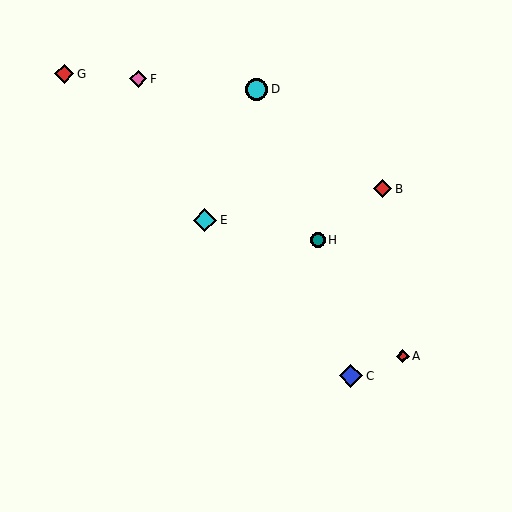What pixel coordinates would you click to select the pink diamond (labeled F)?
Click at (138, 79) to select the pink diamond F.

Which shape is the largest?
The cyan diamond (labeled E) is the largest.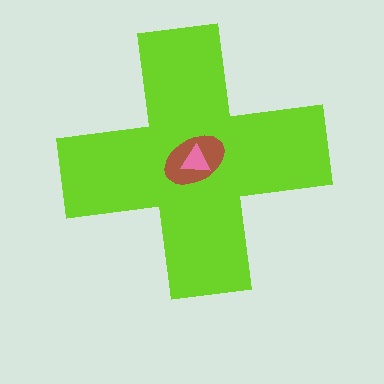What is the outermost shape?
The lime cross.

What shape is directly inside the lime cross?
The brown ellipse.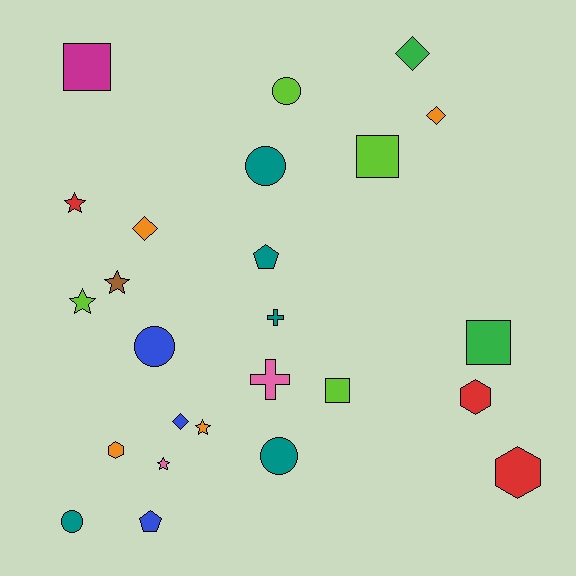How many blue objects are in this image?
There are 3 blue objects.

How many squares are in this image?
There are 4 squares.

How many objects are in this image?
There are 25 objects.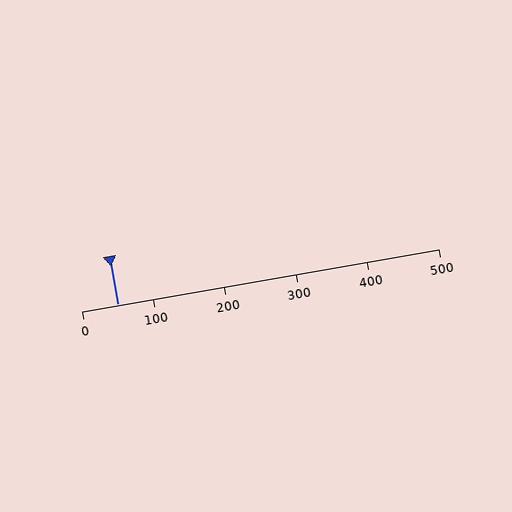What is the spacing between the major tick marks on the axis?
The major ticks are spaced 100 apart.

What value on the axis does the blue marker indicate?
The marker indicates approximately 50.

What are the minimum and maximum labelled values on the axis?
The axis runs from 0 to 500.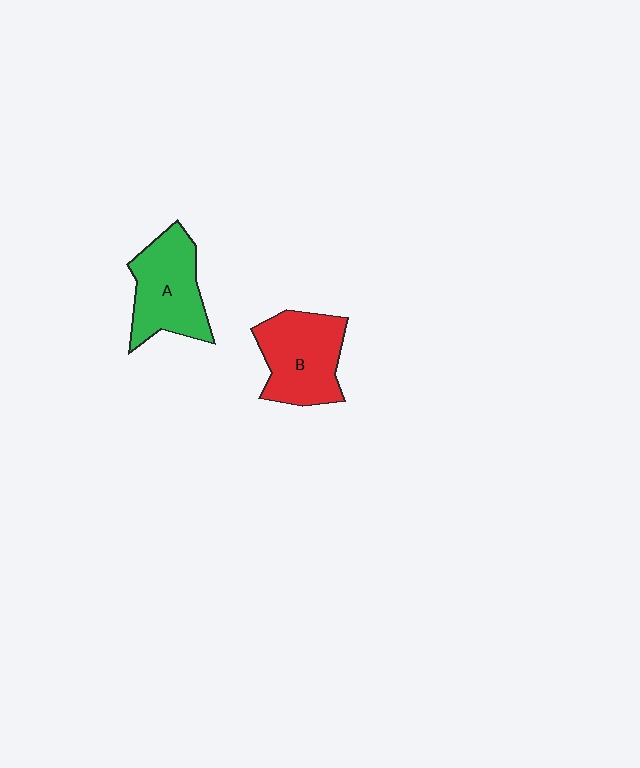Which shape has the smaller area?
Shape A (green).